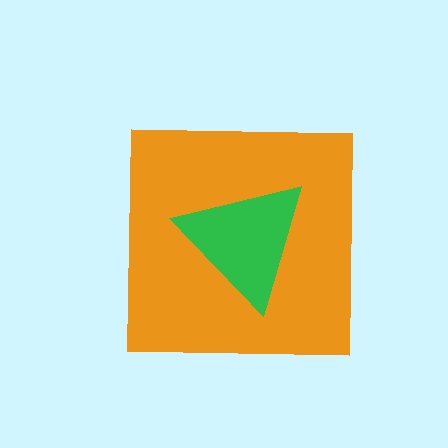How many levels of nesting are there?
2.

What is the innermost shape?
The green triangle.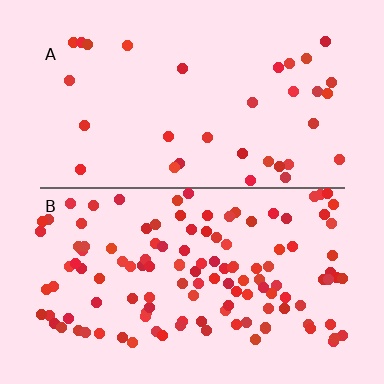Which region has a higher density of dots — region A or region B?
B (the bottom).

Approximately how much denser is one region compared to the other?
Approximately 3.7× — region B over region A.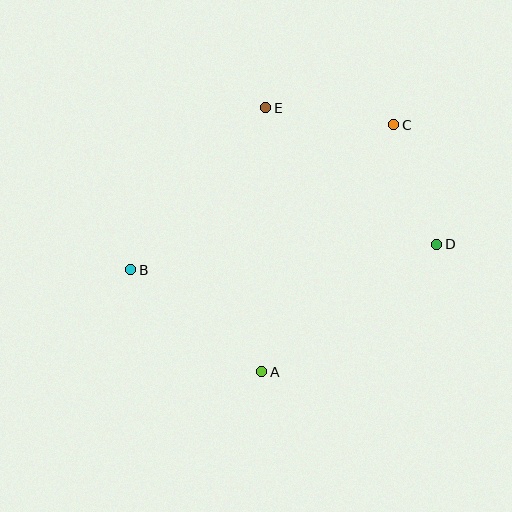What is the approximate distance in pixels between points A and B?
The distance between A and B is approximately 166 pixels.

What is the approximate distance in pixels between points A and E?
The distance between A and E is approximately 264 pixels.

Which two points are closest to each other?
Points C and D are closest to each other.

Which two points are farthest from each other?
Points B and D are farthest from each other.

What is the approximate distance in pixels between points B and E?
The distance between B and E is approximately 211 pixels.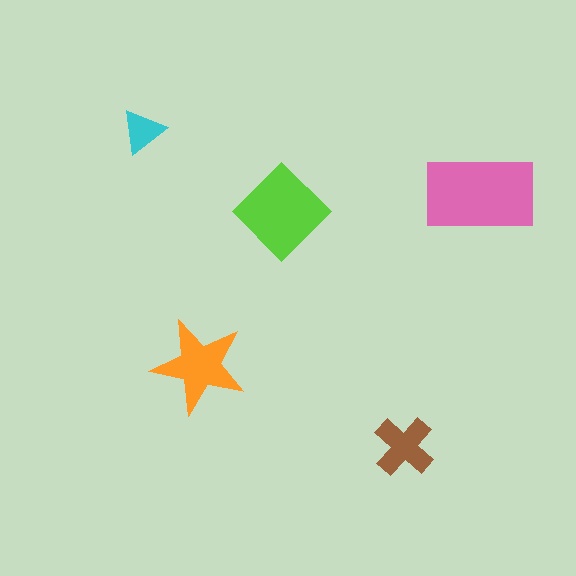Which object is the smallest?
The cyan triangle.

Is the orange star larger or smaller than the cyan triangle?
Larger.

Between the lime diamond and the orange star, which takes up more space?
The lime diamond.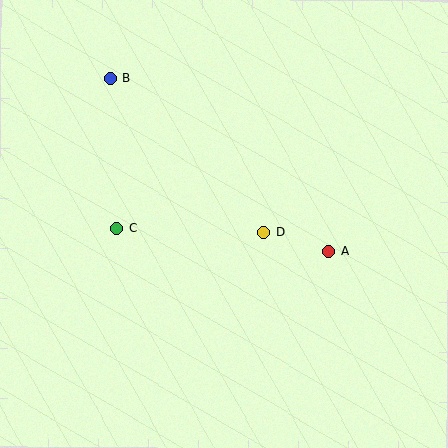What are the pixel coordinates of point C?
Point C is at (117, 229).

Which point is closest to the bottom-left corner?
Point C is closest to the bottom-left corner.